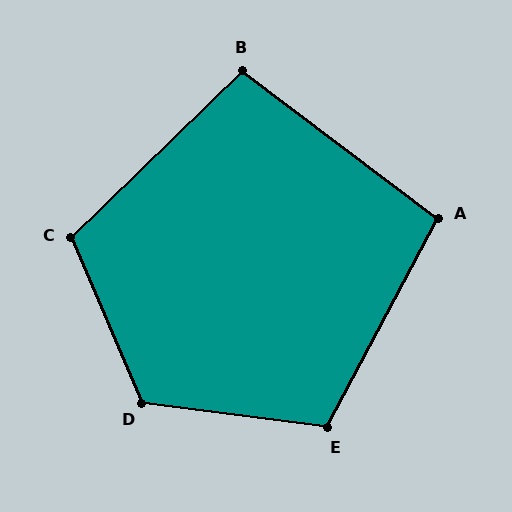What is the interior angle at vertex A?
Approximately 99 degrees (obtuse).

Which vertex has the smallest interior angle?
B, at approximately 99 degrees.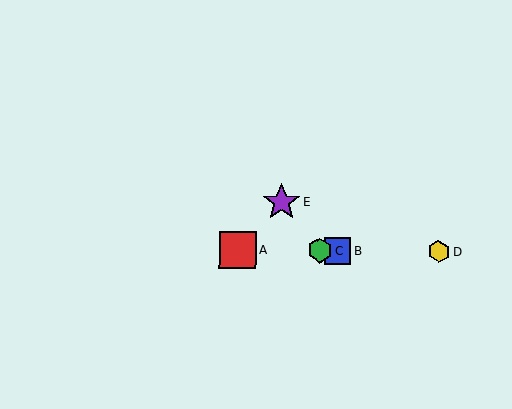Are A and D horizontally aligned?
Yes, both are at y≈250.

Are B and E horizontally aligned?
No, B is at y≈251 and E is at y≈202.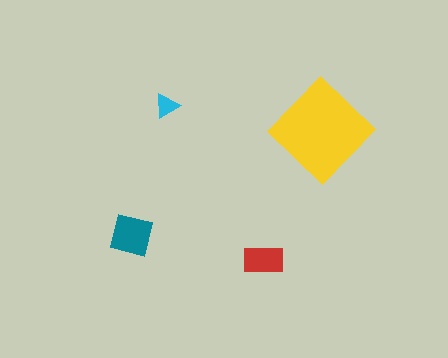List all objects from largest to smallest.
The yellow diamond, the teal square, the red rectangle, the cyan triangle.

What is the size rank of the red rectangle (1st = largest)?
3rd.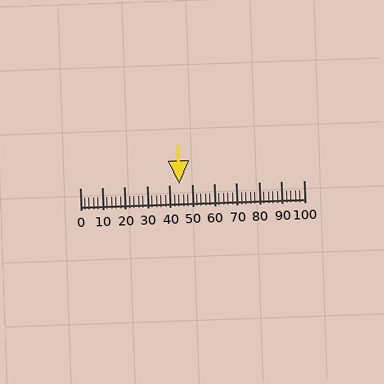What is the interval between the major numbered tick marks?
The major tick marks are spaced 10 units apart.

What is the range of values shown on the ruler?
The ruler shows values from 0 to 100.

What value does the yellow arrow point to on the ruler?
The yellow arrow points to approximately 44.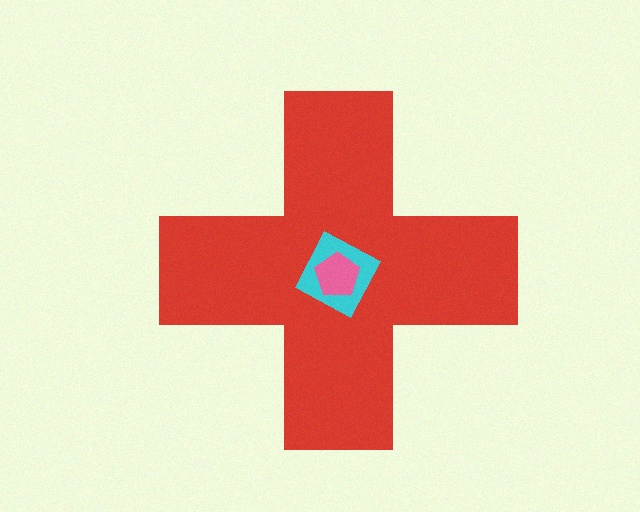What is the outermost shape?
The red cross.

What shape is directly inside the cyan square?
The pink pentagon.